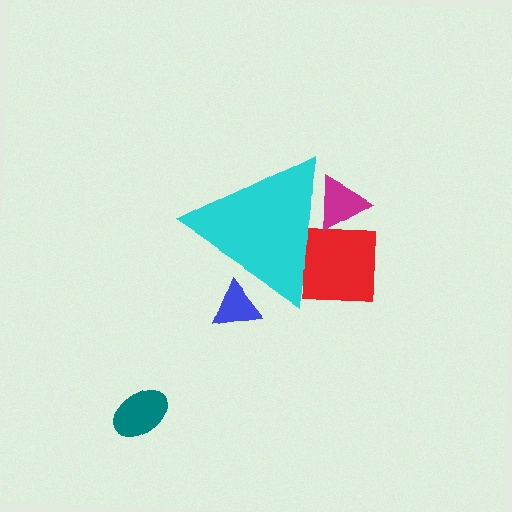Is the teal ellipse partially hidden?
No, the teal ellipse is fully visible.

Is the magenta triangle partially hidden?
Yes, the magenta triangle is partially hidden behind the cyan triangle.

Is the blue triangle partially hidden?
Yes, the blue triangle is partially hidden behind the cyan triangle.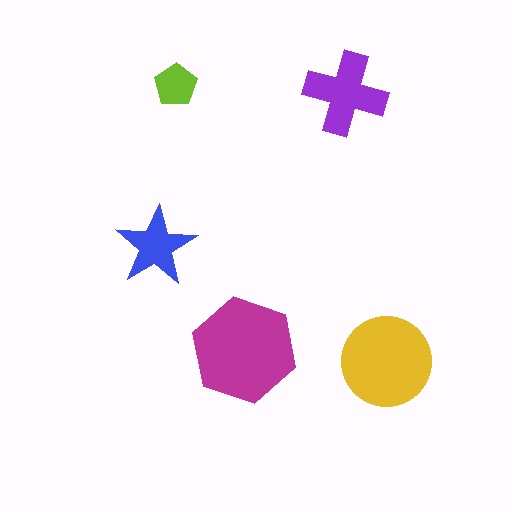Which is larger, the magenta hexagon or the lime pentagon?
The magenta hexagon.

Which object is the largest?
The magenta hexagon.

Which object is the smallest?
The lime pentagon.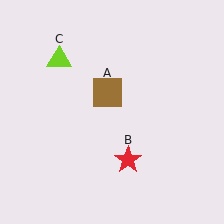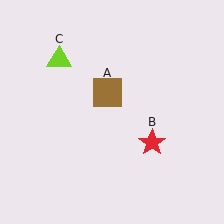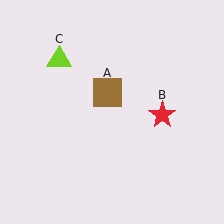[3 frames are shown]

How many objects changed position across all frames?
1 object changed position: red star (object B).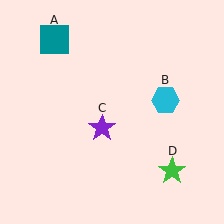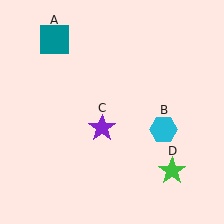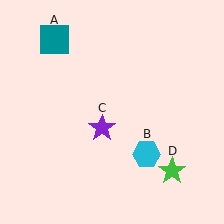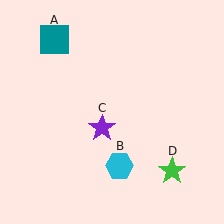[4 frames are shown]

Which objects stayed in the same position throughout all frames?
Teal square (object A) and purple star (object C) and green star (object D) remained stationary.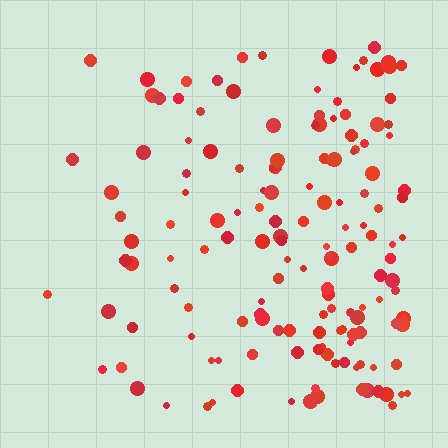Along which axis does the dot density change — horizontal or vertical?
Horizontal.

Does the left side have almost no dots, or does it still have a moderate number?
Still a moderate number, just noticeably fewer than the right.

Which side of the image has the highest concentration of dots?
The right.